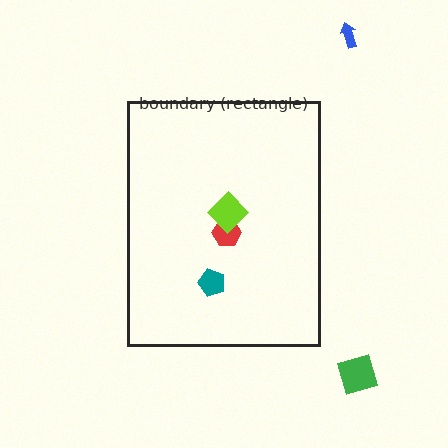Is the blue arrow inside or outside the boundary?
Outside.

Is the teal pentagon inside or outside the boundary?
Inside.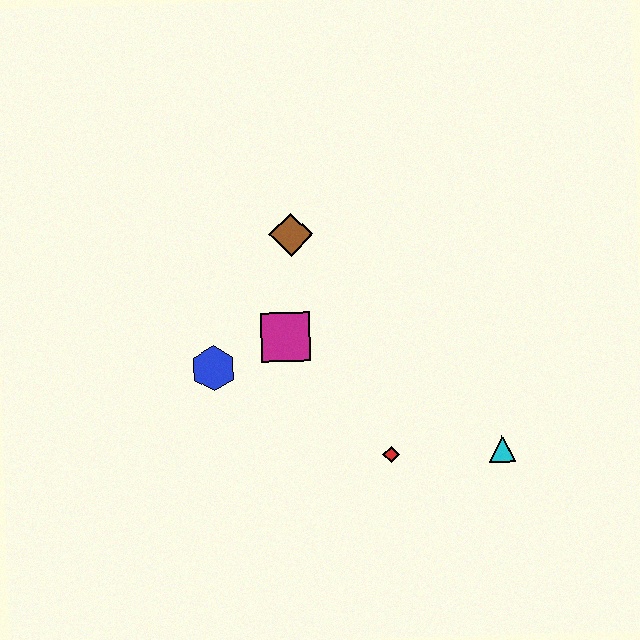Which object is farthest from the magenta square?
The cyan triangle is farthest from the magenta square.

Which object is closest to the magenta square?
The blue hexagon is closest to the magenta square.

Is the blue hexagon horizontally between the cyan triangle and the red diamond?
No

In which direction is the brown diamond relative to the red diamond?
The brown diamond is above the red diamond.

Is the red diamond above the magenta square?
No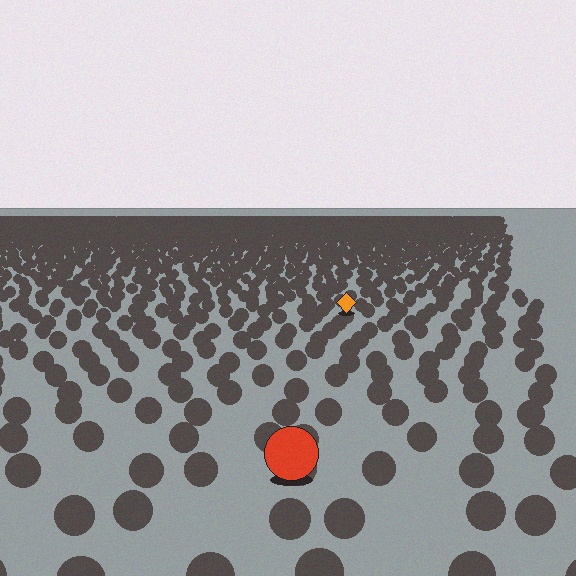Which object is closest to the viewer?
The red circle is closest. The texture marks near it are larger and more spread out.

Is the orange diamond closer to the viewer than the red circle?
No. The red circle is closer — you can tell from the texture gradient: the ground texture is coarser near it.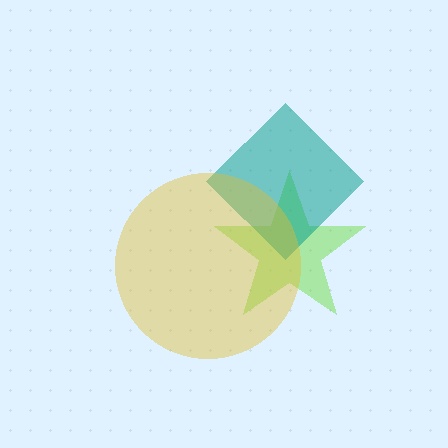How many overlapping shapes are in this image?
There are 3 overlapping shapes in the image.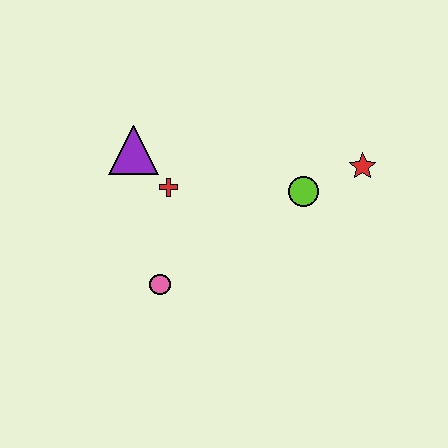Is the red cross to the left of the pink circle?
No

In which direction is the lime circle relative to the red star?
The lime circle is to the left of the red star.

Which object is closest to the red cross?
The purple triangle is closest to the red cross.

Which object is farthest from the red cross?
The red star is farthest from the red cross.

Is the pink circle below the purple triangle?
Yes